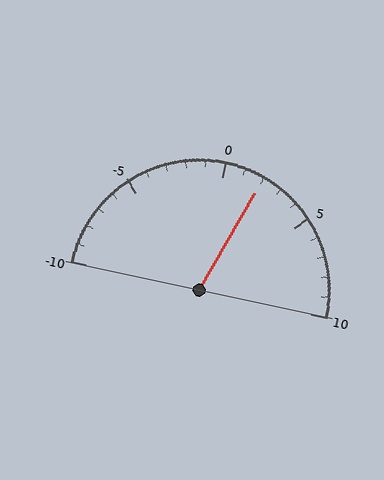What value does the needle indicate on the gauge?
The needle indicates approximately 2.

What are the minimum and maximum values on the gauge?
The gauge ranges from -10 to 10.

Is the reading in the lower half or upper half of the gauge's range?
The reading is in the upper half of the range (-10 to 10).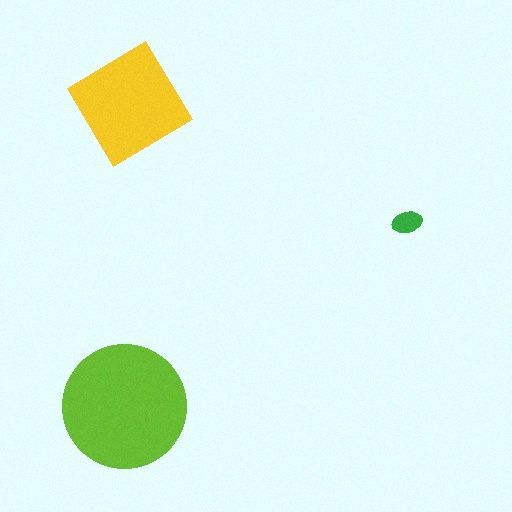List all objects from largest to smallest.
The lime circle, the yellow diamond, the green ellipse.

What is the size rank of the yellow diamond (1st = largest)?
2nd.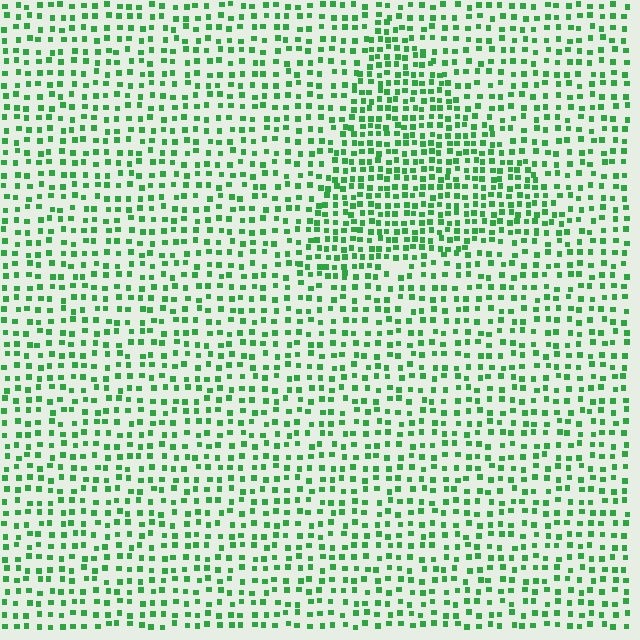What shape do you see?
I see a triangle.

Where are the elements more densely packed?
The elements are more densely packed inside the triangle boundary.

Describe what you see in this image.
The image contains small green elements arranged at two different densities. A triangle-shaped region is visible where the elements are more densely packed than the surrounding area.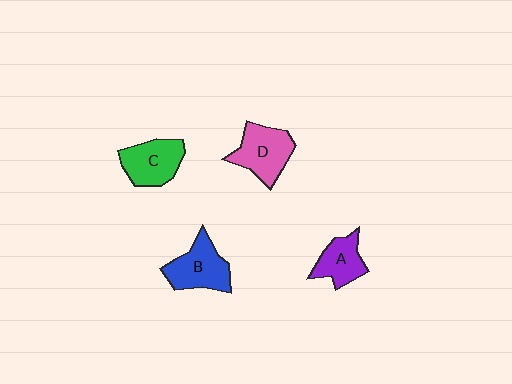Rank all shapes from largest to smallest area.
From largest to smallest: D (pink), B (blue), C (green), A (purple).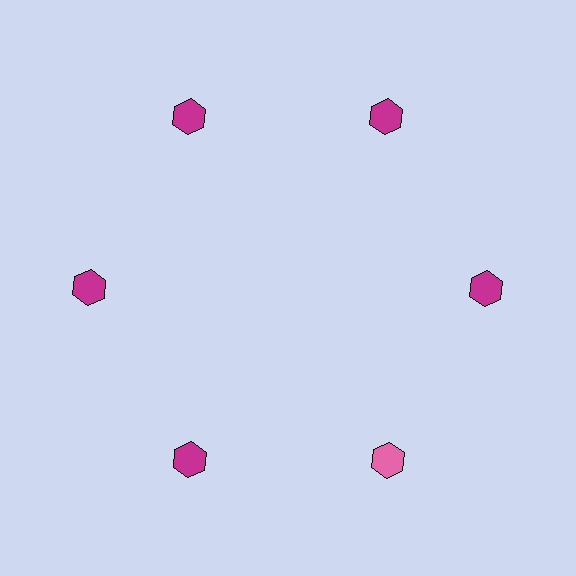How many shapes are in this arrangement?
There are 6 shapes arranged in a ring pattern.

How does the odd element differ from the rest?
It has a different color: pink instead of magenta.